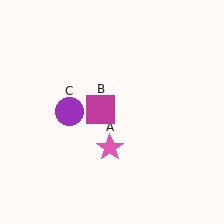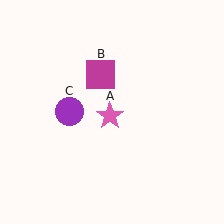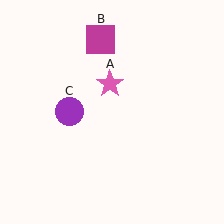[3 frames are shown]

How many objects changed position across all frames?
2 objects changed position: pink star (object A), magenta square (object B).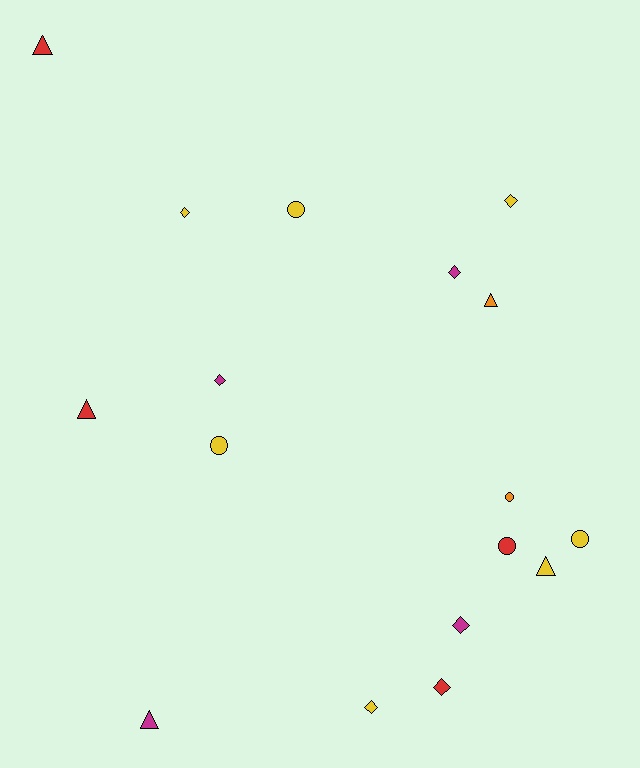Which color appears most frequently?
Yellow, with 7 objects.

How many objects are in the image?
There are 17 objects.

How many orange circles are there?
There is 1 orange circle.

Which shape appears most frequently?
Diamond, with 7 objects.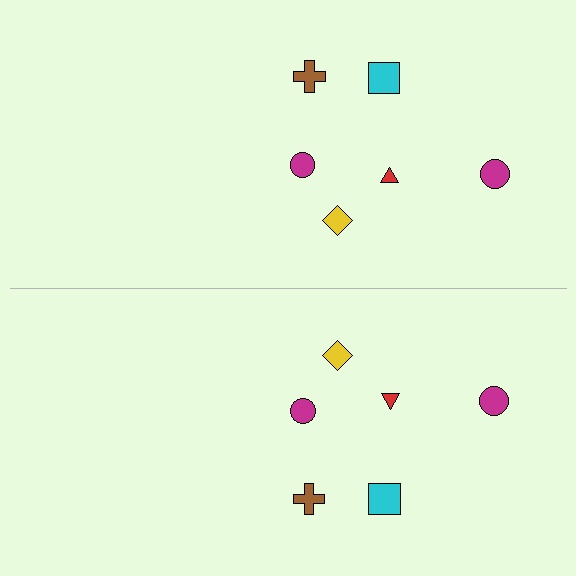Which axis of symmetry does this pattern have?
The pattern has a horizontal axis of symmetry running through the center of the image.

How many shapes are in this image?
There are 12 shapes in this image.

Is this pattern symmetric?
Yes, this pattern has bilateral (reflection) symmetry.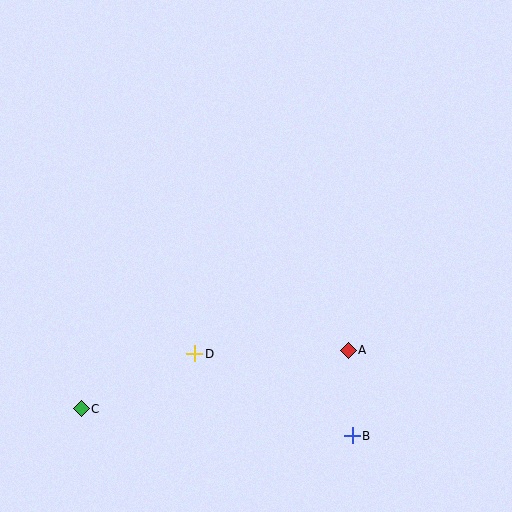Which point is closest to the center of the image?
Point D at (195, 354) is closest to the center.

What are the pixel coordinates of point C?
Point C is at (81, 409).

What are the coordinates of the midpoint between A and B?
The midpoint between A and B is at (350, 393).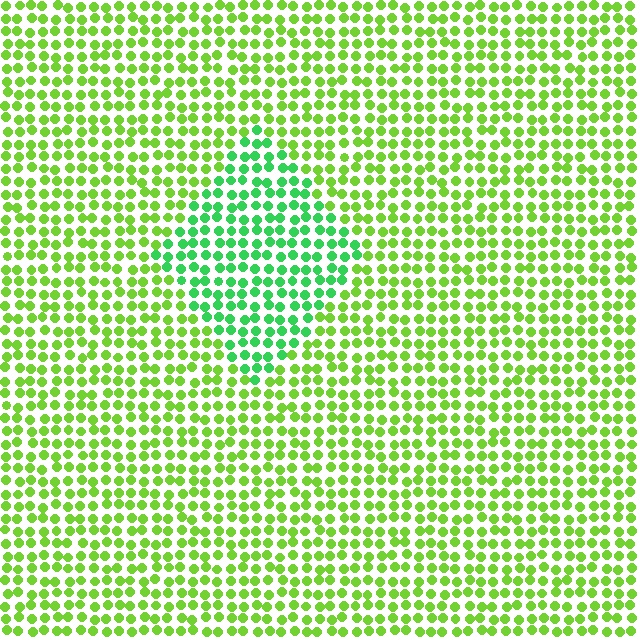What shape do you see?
I see a diamond.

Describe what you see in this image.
The image is filled with small lime elements in a uniform arrangement. A diamond-shaped region is visible where the elements are tinted to a slightly different hue, forming a subtle color boundary.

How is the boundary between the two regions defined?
The boundary is defined purely by a slight shift in hue (about 37 degrees). Spacing, size, and orientation are identical on both sides.